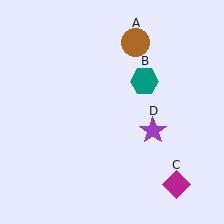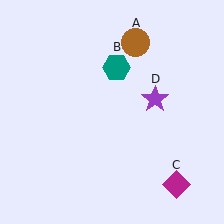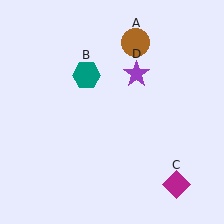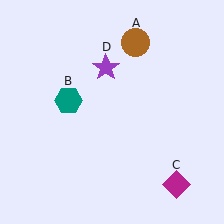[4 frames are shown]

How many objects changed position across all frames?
2 objects changed position: teal hexagon (object B), purple star (object D).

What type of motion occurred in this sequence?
The teal hexagon (object B), purple star (object D) rotated counterclockwise around the center of the scene.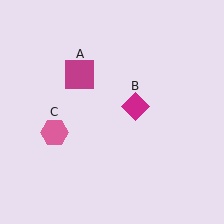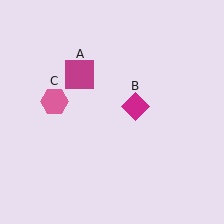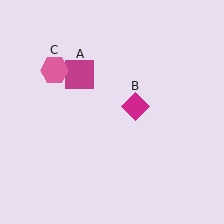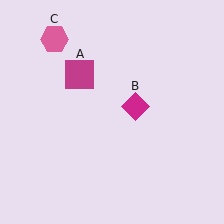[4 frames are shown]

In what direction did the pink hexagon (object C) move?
The pink hexagon (object C) moved up.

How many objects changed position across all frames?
1 object changed position: pink hexagon (object C).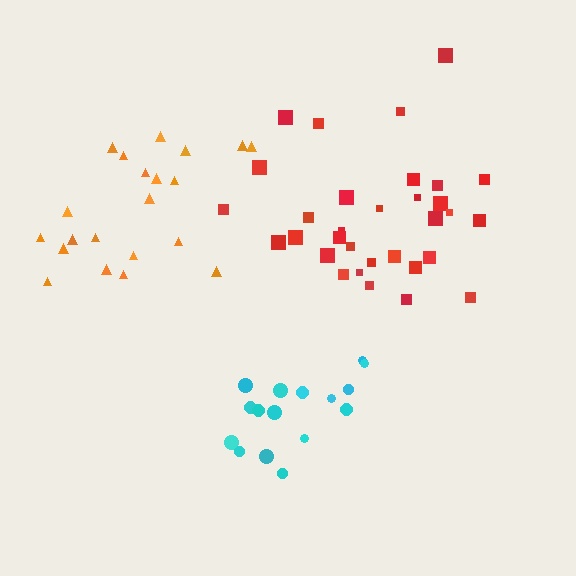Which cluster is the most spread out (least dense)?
Red.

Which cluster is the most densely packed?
Cyan.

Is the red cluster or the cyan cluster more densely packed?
Cyan.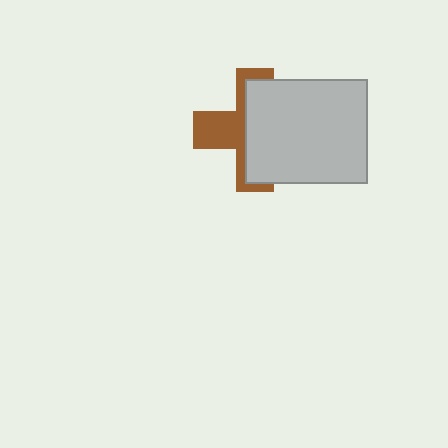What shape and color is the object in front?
The object in front is a light gray rectangle.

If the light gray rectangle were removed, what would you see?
You would see the complete brown cross.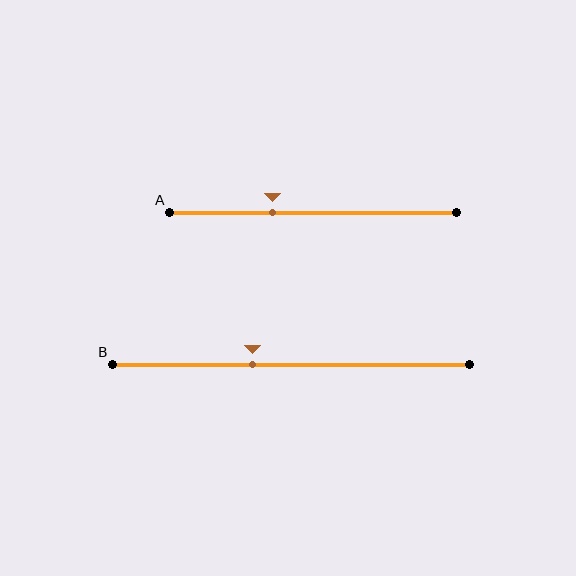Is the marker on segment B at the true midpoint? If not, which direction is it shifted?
No, the marker on segment B is shifted to the left by about 11% of the segment length.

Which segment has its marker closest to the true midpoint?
Segment B has its marker closest to the true midpoint.